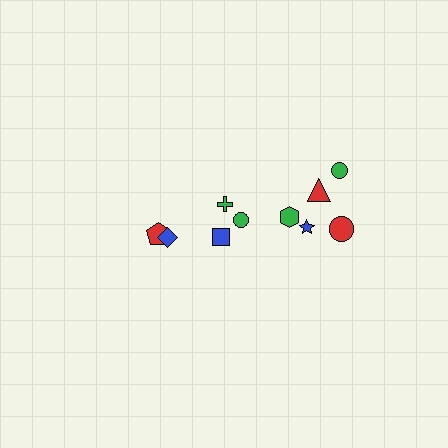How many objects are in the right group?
There are 7 objects.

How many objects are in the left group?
There are 3 objects.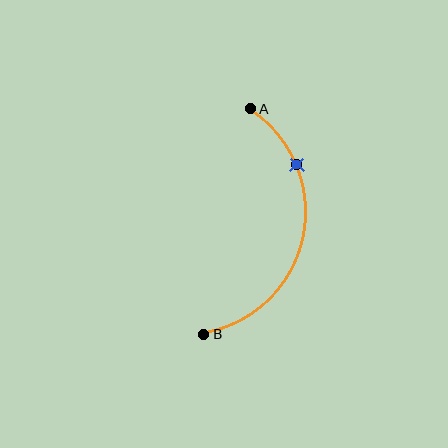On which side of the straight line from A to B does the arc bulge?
The arc bulges to the right of the straight line connecting A and B.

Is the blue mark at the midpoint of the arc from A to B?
No. The blue mark lies on the arc but is closer to endpoint A. The arc midpoint would be at the point on the curve equidistant along the arc from both A and B.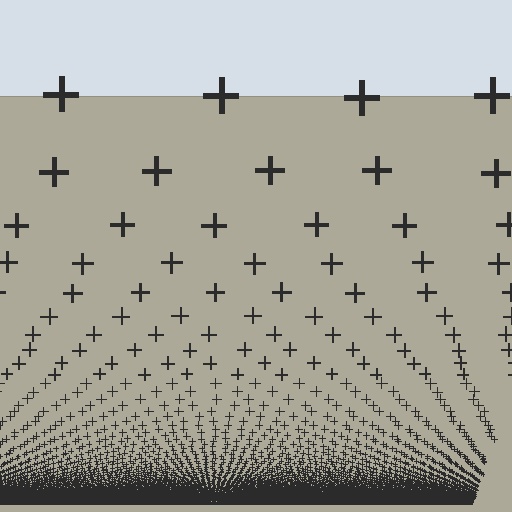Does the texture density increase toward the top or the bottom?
Density increases toward the bottom.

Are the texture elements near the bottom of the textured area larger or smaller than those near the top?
Smaller. The gradient is inverted — elements near the bottom are smaller and denser.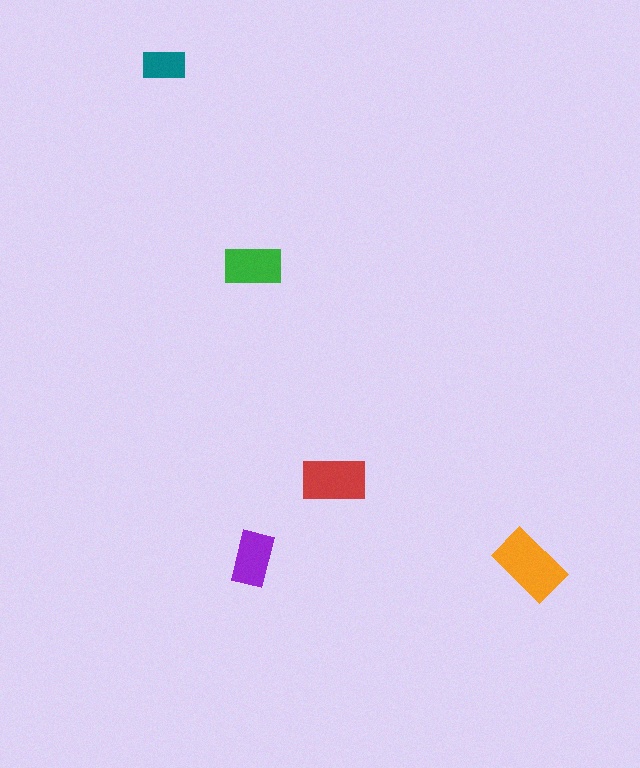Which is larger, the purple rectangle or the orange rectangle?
The orange one.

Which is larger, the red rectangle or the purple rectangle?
The red one.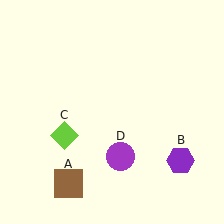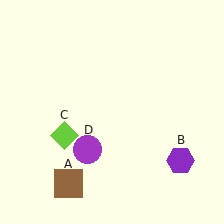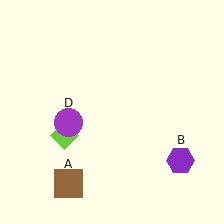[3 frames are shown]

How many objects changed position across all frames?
1 object changed position: purple circle (object D).